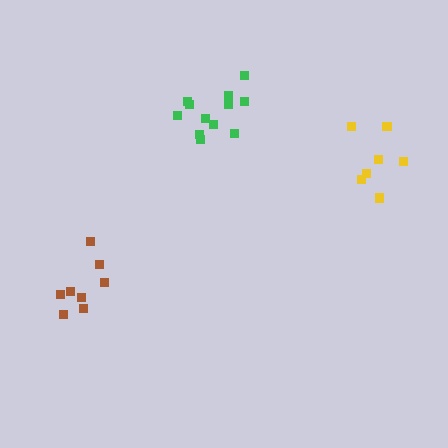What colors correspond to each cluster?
The clusters are colored: brown, yellow, green.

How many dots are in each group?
Group 1: 8 dots, Group 2: 7 dots, Group 3: 12 dots (27 total).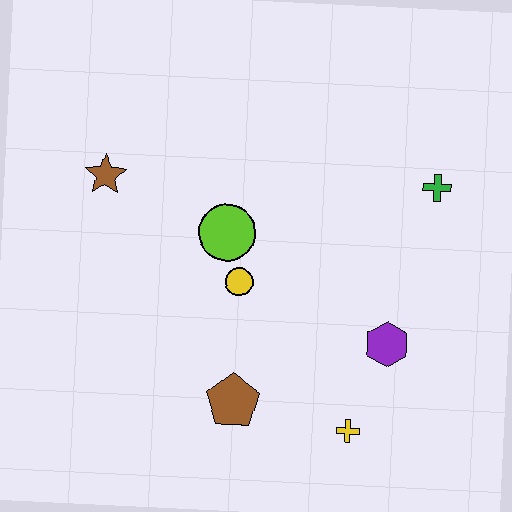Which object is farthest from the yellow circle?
The green cross is farthest from the yellow circle.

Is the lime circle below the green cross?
Yes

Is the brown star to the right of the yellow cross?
No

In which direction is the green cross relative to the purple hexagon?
The green cross is above the purple hexagon.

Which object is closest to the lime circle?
The yellow circle is closest to the lime circle.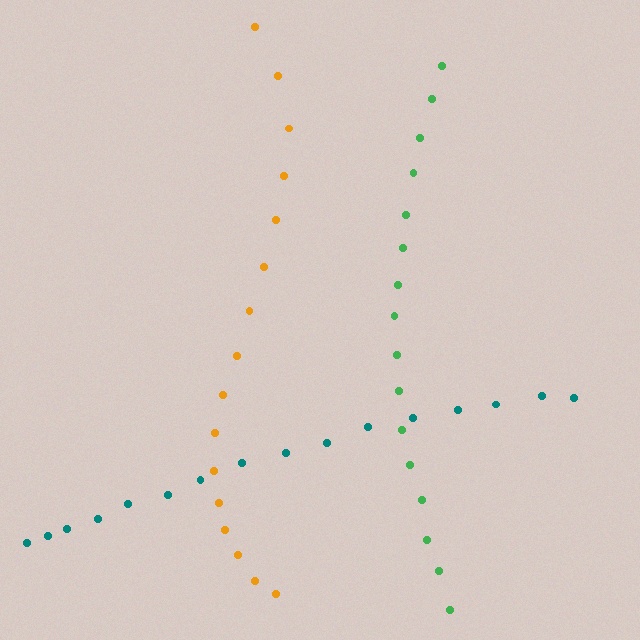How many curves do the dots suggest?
There are 3 distinct paths.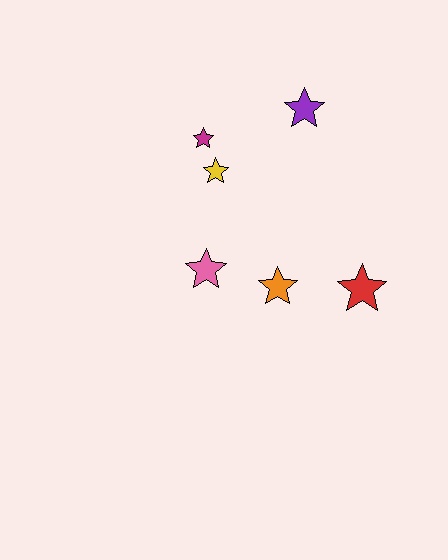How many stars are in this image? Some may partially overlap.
There are 6 stars.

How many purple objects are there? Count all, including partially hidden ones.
There is 1 purple object.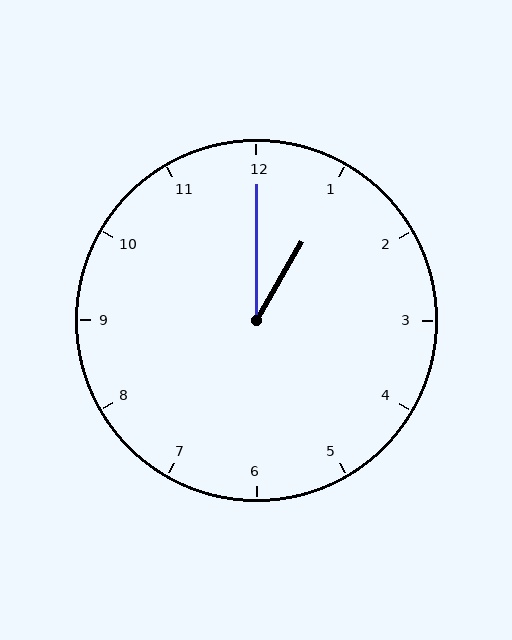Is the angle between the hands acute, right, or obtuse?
It is acute.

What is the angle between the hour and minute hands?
Approximately 30 degrees.